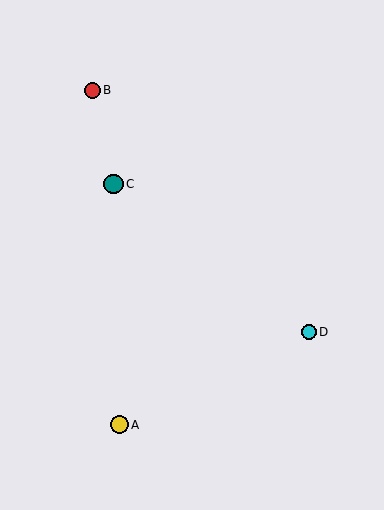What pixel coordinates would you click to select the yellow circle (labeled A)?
Click at (119, 425) to select the yellow circle A.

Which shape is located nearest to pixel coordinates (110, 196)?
The teal circle (labeled C) at (113, 184) is nearest to that location.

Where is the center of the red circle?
The center of the red circle is at (92, 90).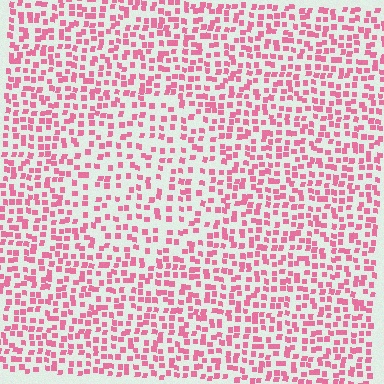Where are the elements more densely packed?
The elements are more densely packed outside the circle boundary.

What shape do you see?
I see a circle.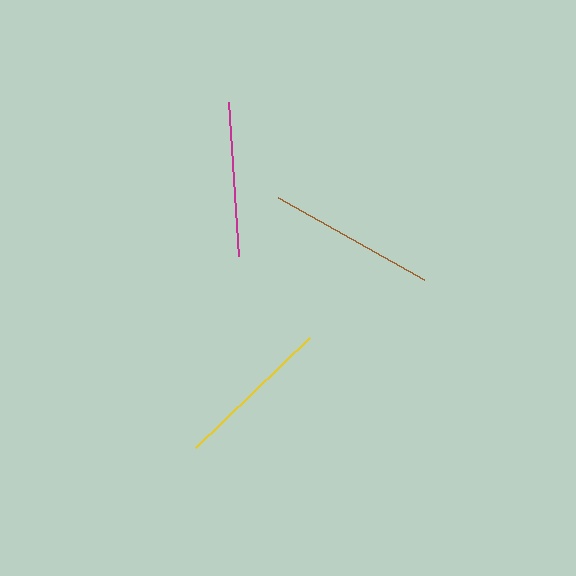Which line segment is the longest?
The brown line is the longest at approximately 168 pixels.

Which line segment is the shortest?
The magenta line is the shortest at approximately 154 pixels.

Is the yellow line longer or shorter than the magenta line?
The yellow line is longer than the magenta line.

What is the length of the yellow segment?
The yellow segment is approximately 158 pixels long.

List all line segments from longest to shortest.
From longest to shortest: brown, yellow, magenta.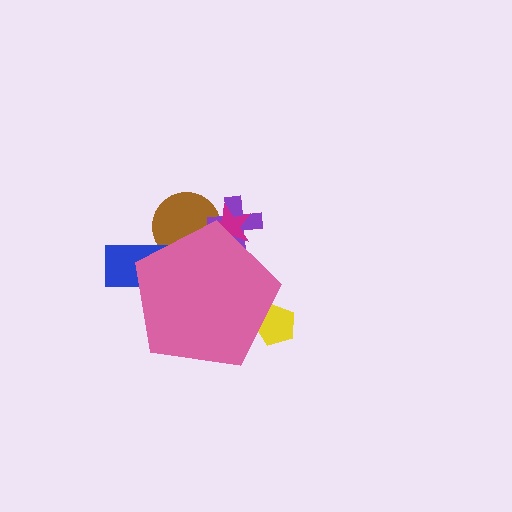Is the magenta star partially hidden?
Yes, the magenta star is partially hidden behind the pink pentagon.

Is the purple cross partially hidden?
Yes, the purple cross is partially hidden behind the pink pentagon.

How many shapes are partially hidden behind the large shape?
5 shapes are partially hidden.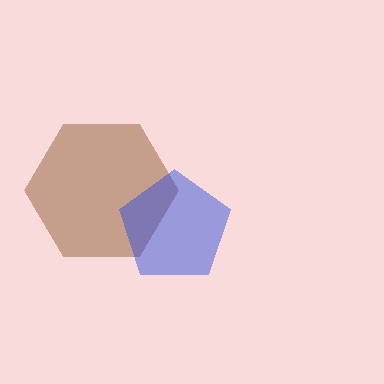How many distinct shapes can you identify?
There are 2 distinct shapes: a brown hexagon, a blue pentagon.